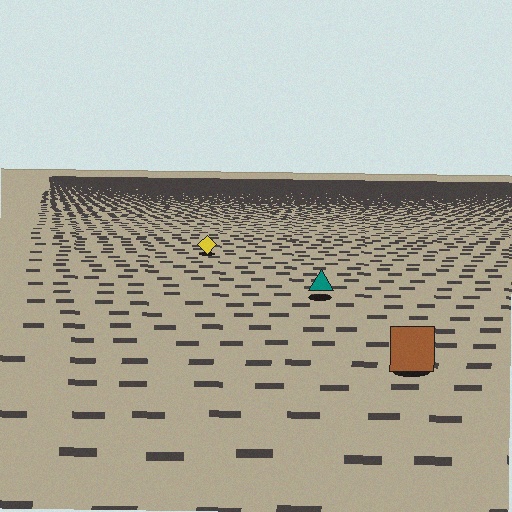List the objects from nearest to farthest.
From nearest to farthest: the brown square, the teal triangle, the yellow diamond.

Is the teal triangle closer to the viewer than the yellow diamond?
Yes. The teal triangle is closer — you can tell from the texture gradient: the ground texture is coarser near it.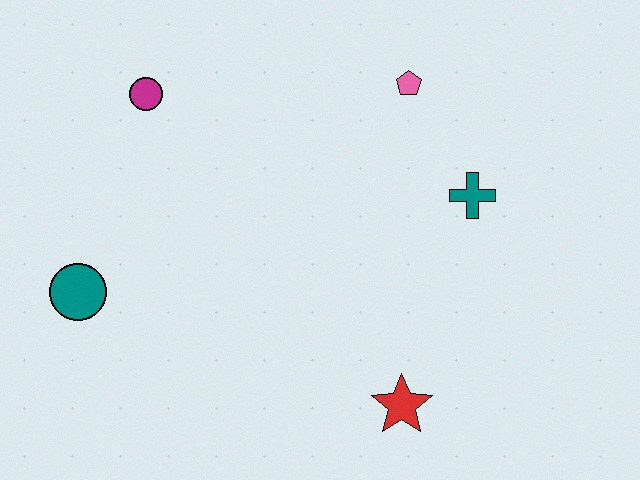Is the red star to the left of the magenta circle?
No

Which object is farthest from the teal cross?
The teal circle is farthest from the teal cross.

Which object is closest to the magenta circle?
The teal circle is closest to the magenta circle.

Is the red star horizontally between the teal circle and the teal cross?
Yes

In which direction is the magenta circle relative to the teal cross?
The magenta circle is to the left of the teal cross.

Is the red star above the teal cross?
No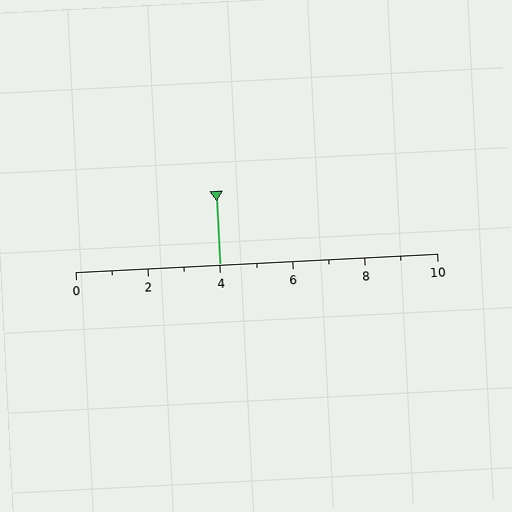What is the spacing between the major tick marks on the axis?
The major ticks are spaced 2 apart.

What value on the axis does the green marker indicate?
The marker indicates approximately 4.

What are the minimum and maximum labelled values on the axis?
The axis runs from 0 to 10.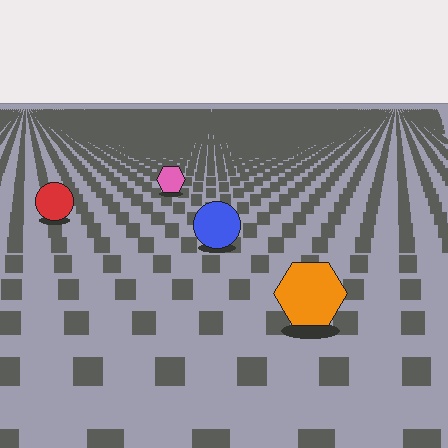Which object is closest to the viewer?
The orange hexagon is closest. The texture marks near it are larger and more spread out.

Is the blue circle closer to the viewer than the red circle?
Yes. The blue circle is closer — you can tell from the texture gradient: the ground texture is coarser near it.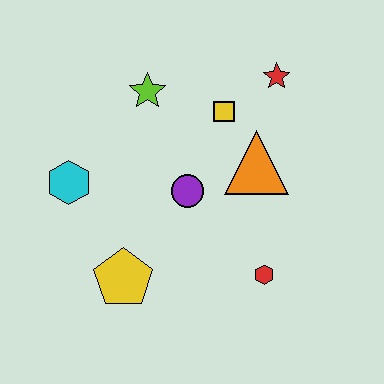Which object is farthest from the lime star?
The red hexagon is farthest from the lime star.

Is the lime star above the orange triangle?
Yes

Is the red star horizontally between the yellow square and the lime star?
No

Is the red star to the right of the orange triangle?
Yes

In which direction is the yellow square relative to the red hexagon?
The yellow square is above the red hexagon.